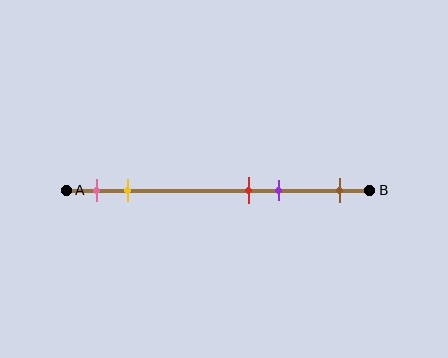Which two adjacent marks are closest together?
The red and purple marks are the closest adjacent pair.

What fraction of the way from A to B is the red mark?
The red mark is approximately 60% (0.6) of the way from A to B.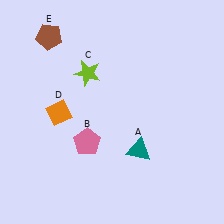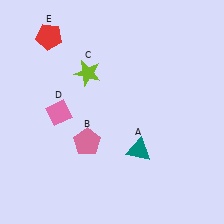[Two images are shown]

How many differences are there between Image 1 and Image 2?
There are 2 differences between the two images.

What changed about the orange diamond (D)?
In Image 1, D is orange. In Image 2, it changed to pink.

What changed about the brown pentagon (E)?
In Image 1, E is brown. In Image 2, it changed to red.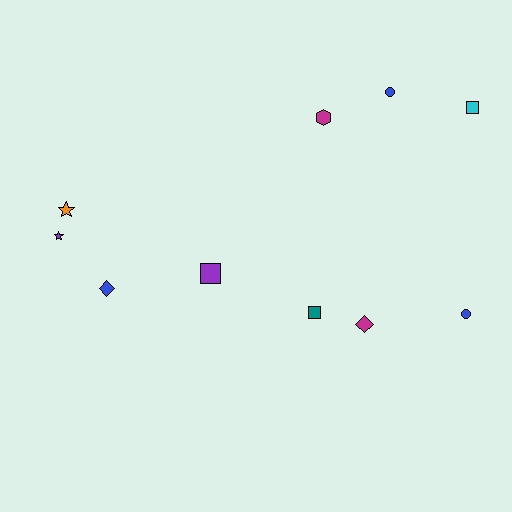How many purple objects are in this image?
There are 2 purple objects.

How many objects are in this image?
There are 10 objects.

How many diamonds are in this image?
There are 2 diamonds.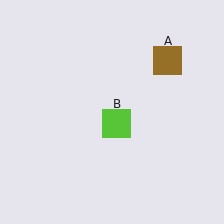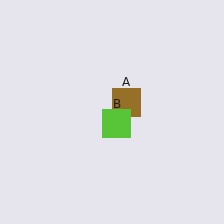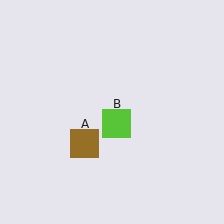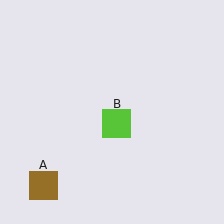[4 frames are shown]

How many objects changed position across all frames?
1 object changed position: brown square (object A).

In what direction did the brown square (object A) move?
The brown square (object A) moved down and to the left.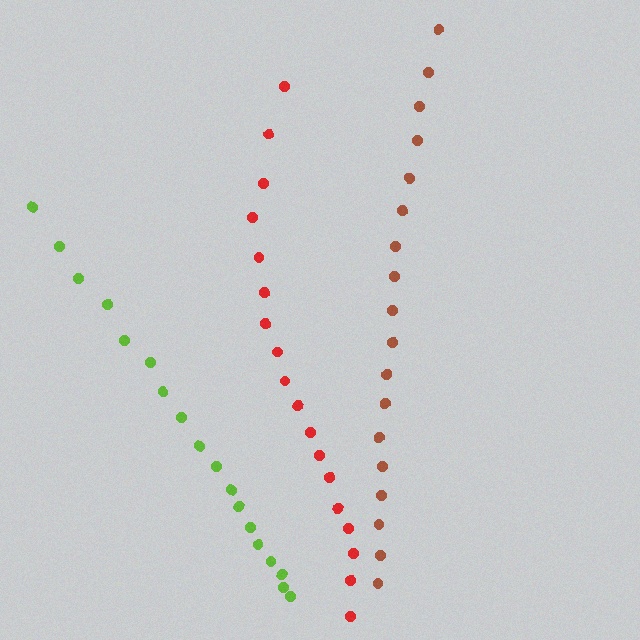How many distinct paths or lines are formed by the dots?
There are 3 distinct paths.